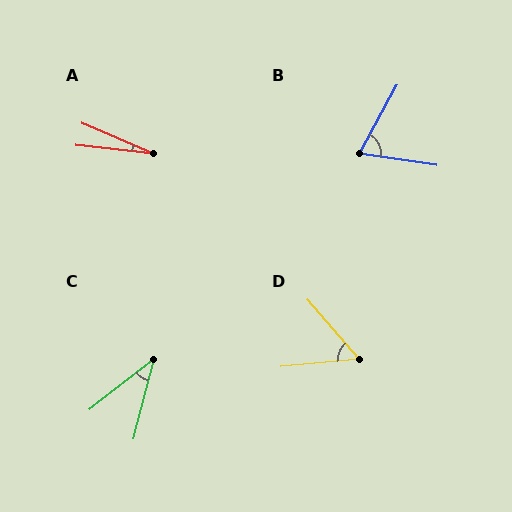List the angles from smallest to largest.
A (16°), C (38°), D (55°), B (69°).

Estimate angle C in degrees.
Approximately 38 degrees.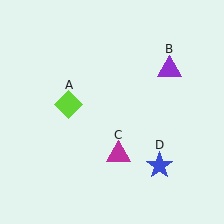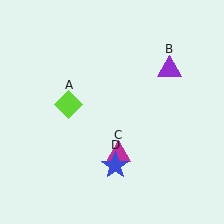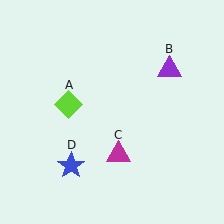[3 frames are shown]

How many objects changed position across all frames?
1 object changed position: blue star (object D).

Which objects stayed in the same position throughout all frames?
Lime diamond (object A) and purple triangle (object B) and magenta triangle (object C) remained stationary.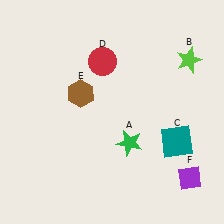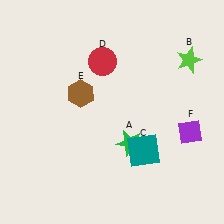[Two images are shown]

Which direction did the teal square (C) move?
The teal square (C) moved left.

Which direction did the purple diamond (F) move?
The purple diamond (F) moved up.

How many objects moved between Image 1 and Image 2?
2 objects moved between the two images.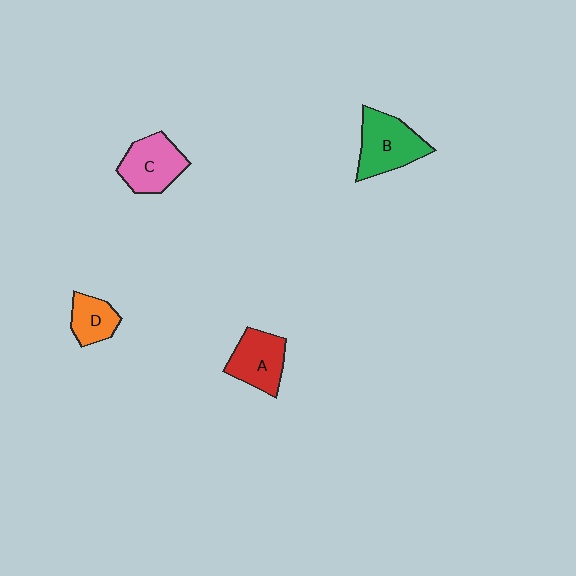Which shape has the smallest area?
Shape D (orange).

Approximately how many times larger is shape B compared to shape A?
Approximately 1.2 times.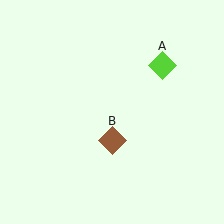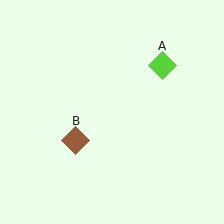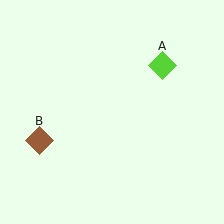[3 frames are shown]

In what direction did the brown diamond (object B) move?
The brown diamond (object B) moved left.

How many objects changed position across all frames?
1 object changed position: brown diamond (object B).